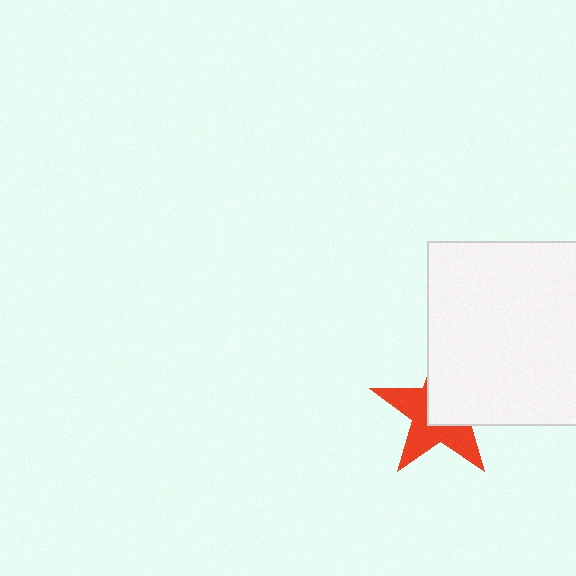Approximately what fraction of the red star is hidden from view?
Roughly 48% of the red star is hidden behind the white rectangle.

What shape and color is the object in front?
The object in front is a white rectangle.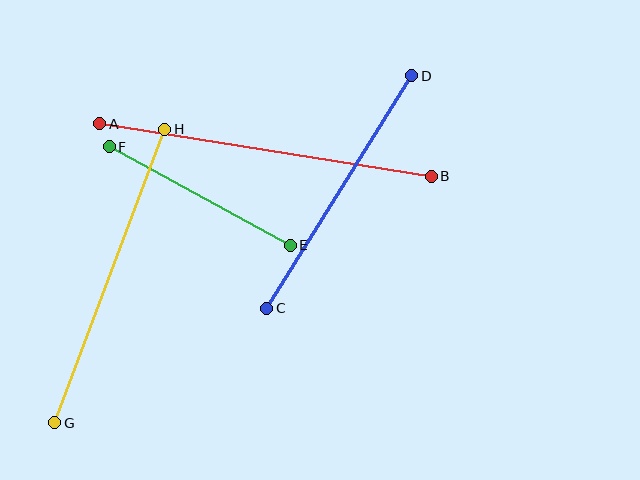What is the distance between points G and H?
The distance is approximately 313 pixels.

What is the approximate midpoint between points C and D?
The midpoint is at approximately (339, 192) pixels.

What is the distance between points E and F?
The distance is approximately 206 pixels.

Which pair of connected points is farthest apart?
Points A and B are farthest apart.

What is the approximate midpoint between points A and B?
The midpoint is at approximately (266, 150) pixels.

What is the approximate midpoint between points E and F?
The midpoint is at approximately (200, 196) pixels.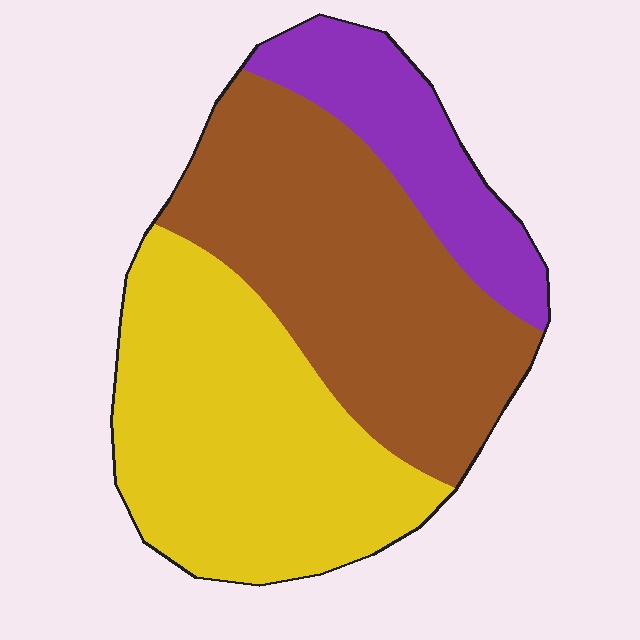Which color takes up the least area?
Purple, at roughly 15%.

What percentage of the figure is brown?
Brown covers 42% of the figure.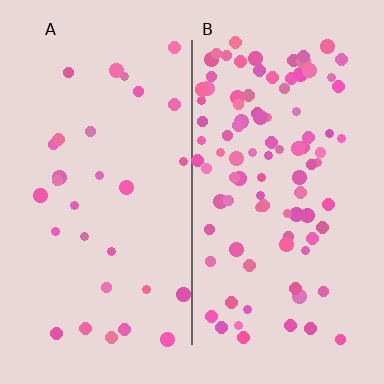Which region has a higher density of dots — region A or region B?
B (the right).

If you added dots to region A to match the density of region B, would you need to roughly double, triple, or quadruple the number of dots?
Approximately triple.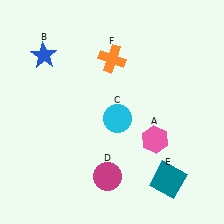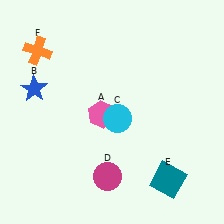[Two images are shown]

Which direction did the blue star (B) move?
The blue star (B) moved down.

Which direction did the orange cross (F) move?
The orange cross (F) moved left.